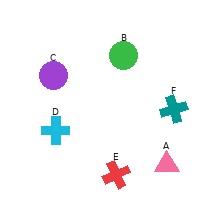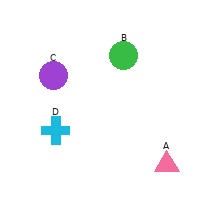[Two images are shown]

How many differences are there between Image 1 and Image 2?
There are 2 differences between the two images.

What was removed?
The teal cross (F), the red cross (E) were removed in Image 2.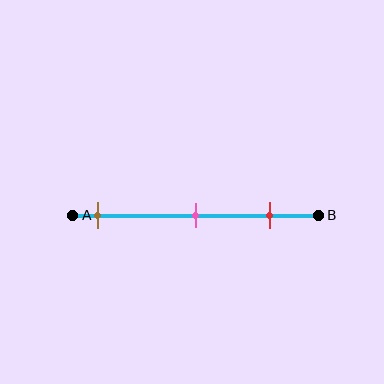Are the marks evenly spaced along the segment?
Yes, the marks are approximately evenly spaced.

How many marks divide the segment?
There are 3 marks dividing the segment.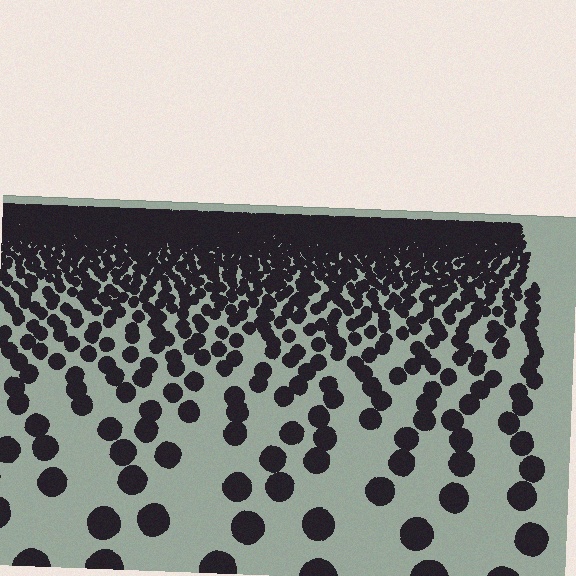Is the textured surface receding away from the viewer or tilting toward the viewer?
The surface is receding away from the viewer. Texture elements get smaller and denser toward the top.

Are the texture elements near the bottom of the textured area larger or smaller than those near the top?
Larger. Near the bottom, elements are closer to the viewer and appear at a bigger on-screen size.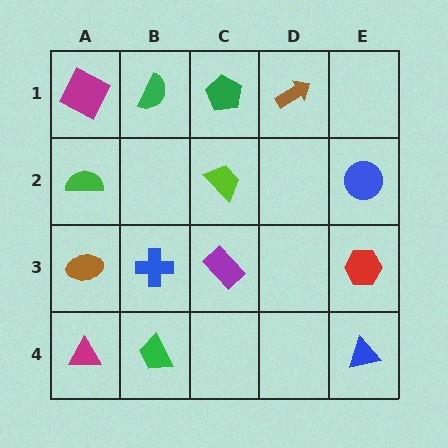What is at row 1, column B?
A green semicircle.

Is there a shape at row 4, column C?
No, that cell is empty.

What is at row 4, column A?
A magenta triangle.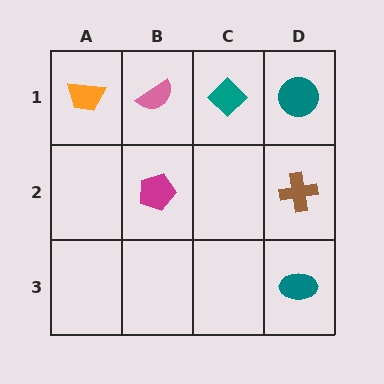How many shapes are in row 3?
1 shape.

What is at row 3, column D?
A teal ellipse.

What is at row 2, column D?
A brown cross.